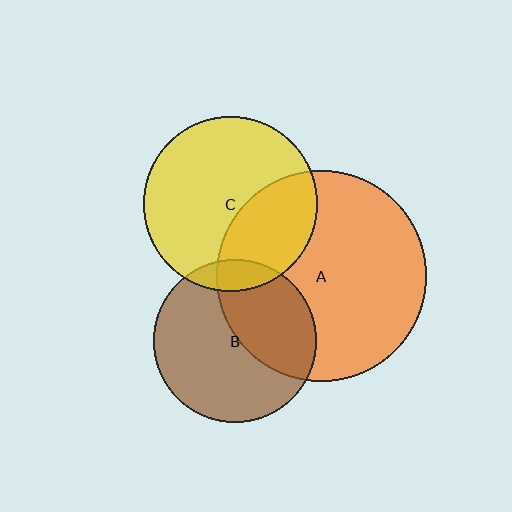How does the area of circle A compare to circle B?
Approximately 1.7 times.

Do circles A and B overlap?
Yes.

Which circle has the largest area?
Circle A (orange).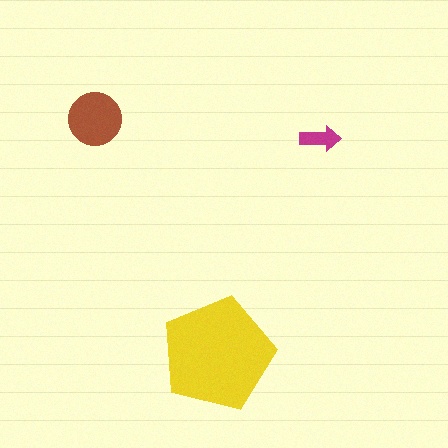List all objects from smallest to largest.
The magenta arrow, the brown circle, the yellow pentagon.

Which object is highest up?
The brown circle is topmost.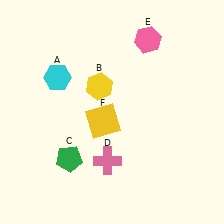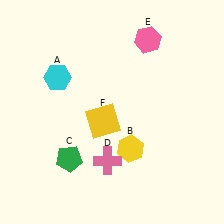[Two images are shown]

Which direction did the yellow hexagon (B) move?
The yellow hexagon (B) moved down.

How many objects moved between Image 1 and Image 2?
1 object moved between the two images.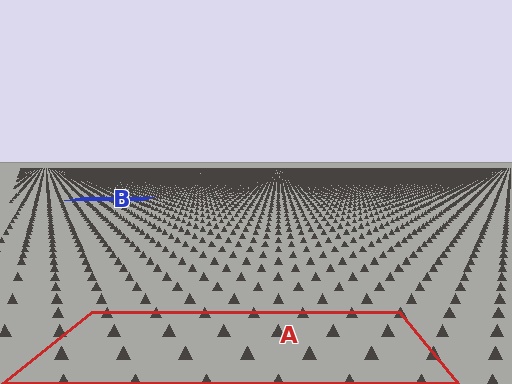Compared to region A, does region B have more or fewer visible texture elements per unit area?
Region B has more texture elements per unit area — they are packed more densely because it is farther away.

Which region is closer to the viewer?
Region A is closer. The texture elements there are larger and more spread out.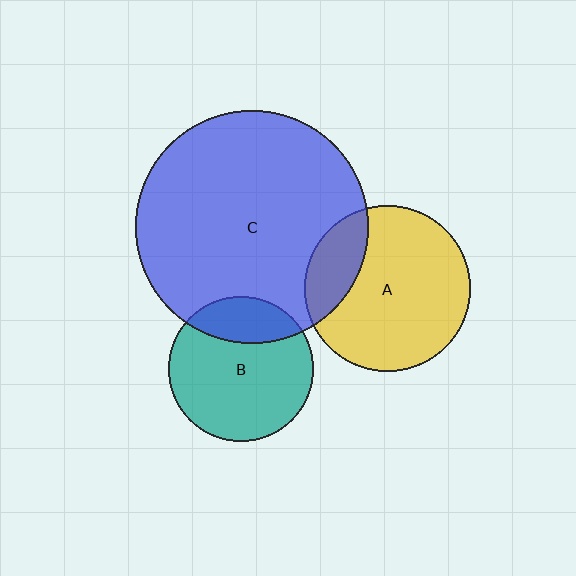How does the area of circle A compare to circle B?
Approximately 1.3 times.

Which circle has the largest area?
Circle C (blue).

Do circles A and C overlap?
Yes.